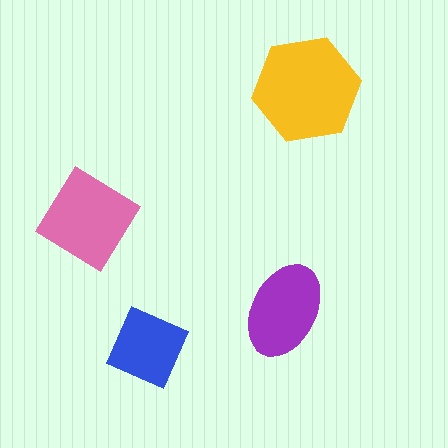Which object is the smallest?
The blue square.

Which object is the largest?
The yellow hexagon.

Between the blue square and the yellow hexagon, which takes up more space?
The yellow hexagon.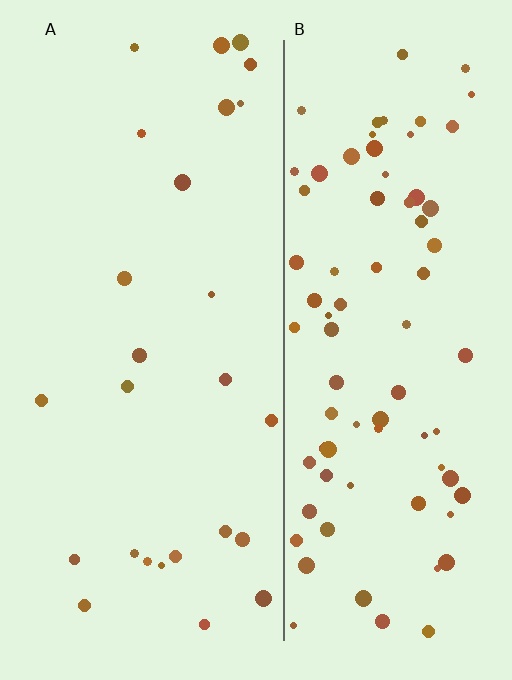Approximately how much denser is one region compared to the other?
Approximately 3.2× — region B over region A.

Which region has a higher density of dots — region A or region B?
B (the right).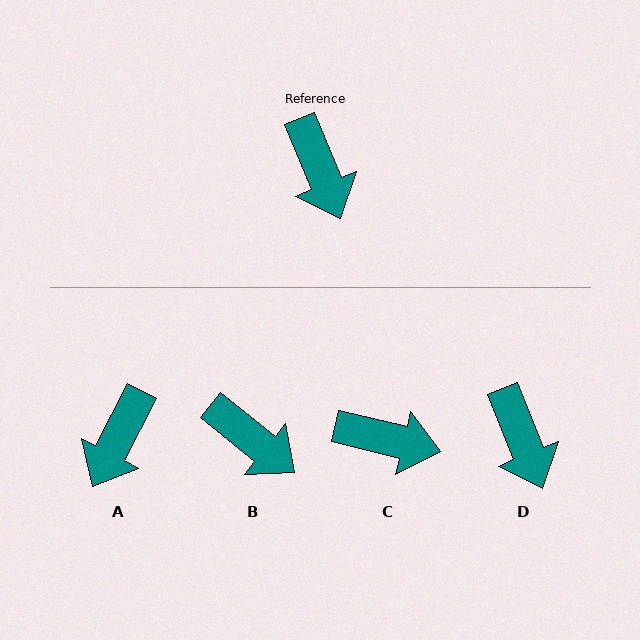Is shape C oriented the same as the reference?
No, it is off by about 55 degrees.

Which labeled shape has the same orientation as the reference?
D.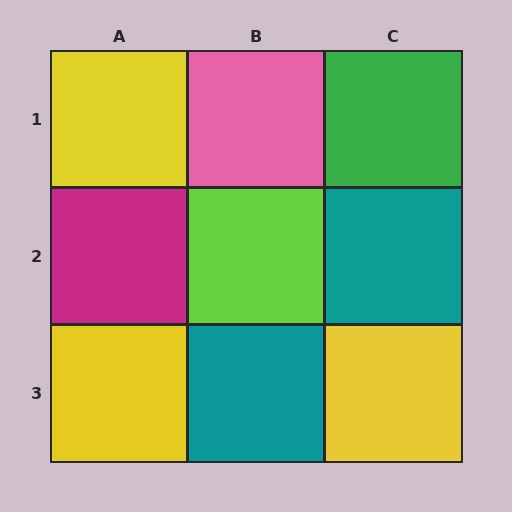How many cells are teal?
2 cells are teal.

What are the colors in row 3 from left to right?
Yellow, teal, yellow.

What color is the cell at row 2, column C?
Teal.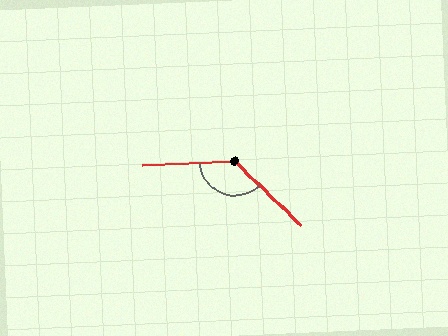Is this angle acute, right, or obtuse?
It is obtuse.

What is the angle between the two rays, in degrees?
Approximately 132 degrees.